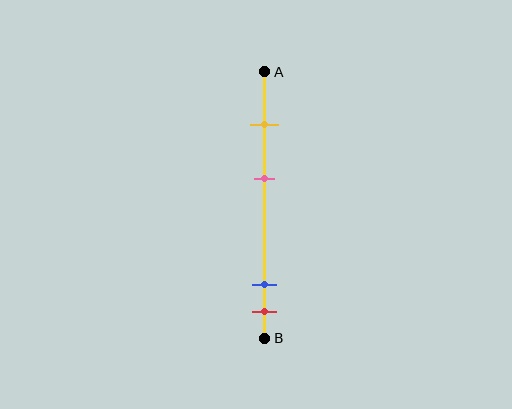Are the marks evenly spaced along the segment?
No, the marks are not evenly spaced.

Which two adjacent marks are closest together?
The blue and red marks are the closest adjacent pair.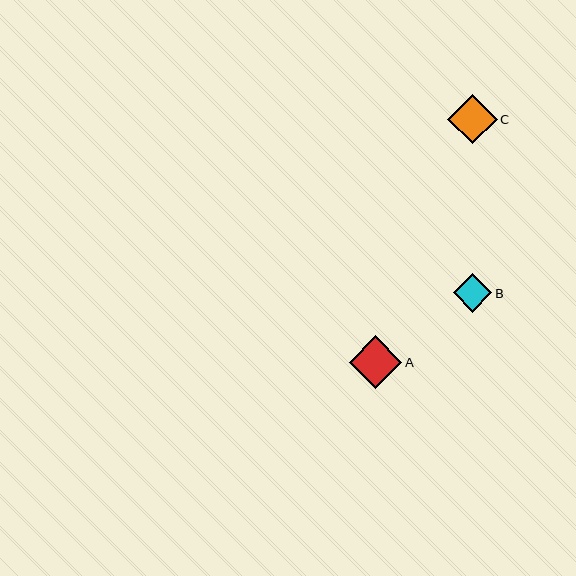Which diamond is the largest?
Diamond A is the largest with a size of approximately 53 pixels.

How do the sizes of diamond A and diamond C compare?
Diamond A and diamond C are approximately the same size.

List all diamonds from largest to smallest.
From largest to smallest: A, C, B.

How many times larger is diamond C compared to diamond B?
Diamond C is approximately 1.3 times the size of diamond B.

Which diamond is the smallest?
Diamond B is the smallest with a size of approximately 38 pixels.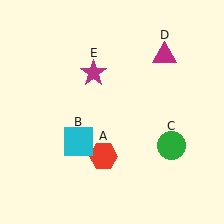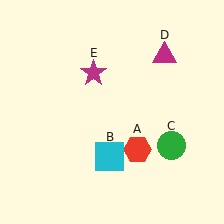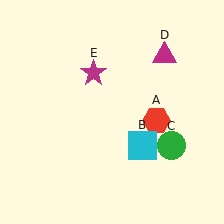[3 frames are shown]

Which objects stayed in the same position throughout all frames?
Green circle (object C) and magenta triangle (object D) and magenta star (object E) remained stationary.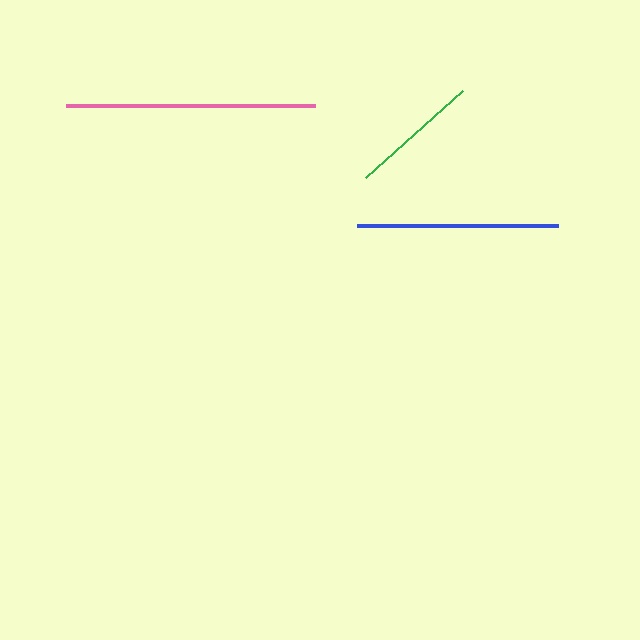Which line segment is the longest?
The pink line is the longest at approximately 249 pixels.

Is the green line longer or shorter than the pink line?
The pink line is longer than the green line.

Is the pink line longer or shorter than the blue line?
The pink line is longer than the blue line.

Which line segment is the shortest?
The green line is the shortest at approximately 130 pixels.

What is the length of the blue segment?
The blue segment is approximately 200 pixels long.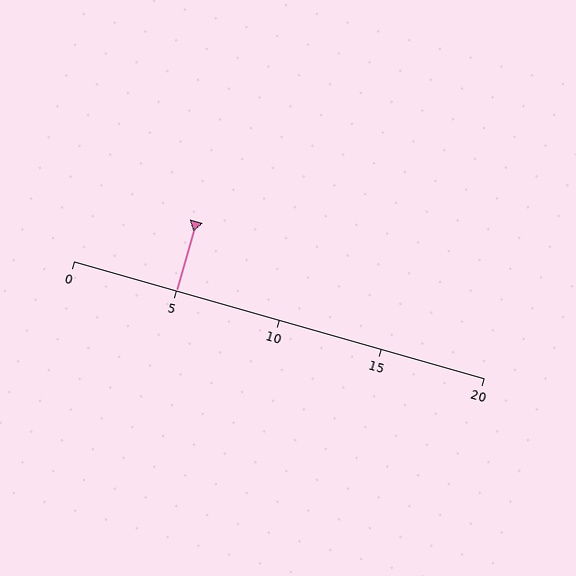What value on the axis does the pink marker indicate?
The marker indicates approximately 5.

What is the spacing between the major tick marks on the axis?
The major ticks are spaced 5 apart.